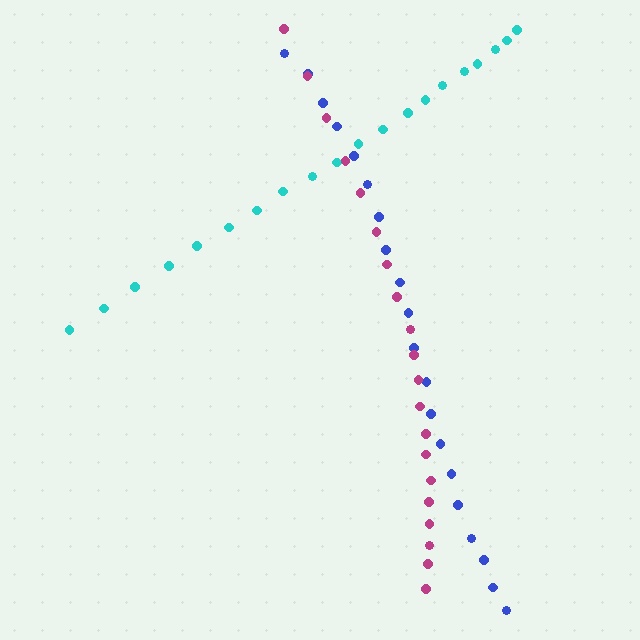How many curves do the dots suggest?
There are 3 distinct paths.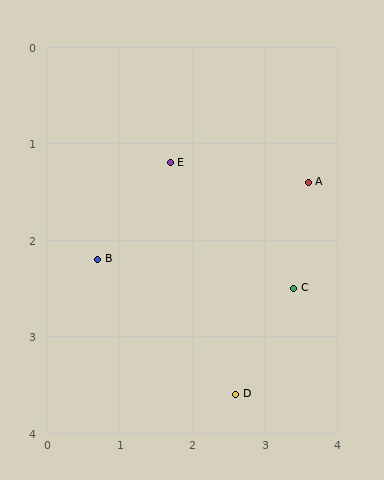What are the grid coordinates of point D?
Point D is at approximately (2.6, 3.6).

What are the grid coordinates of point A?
Point A is at approximately (3.6, 1.4).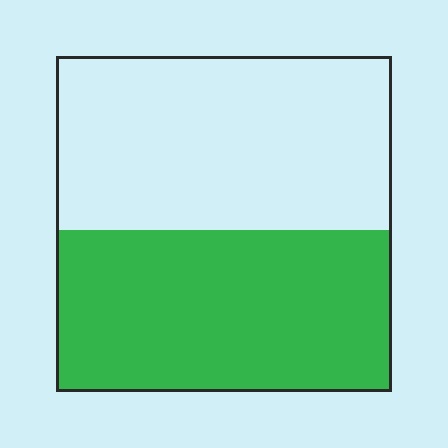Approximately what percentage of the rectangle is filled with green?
Approximately 50%.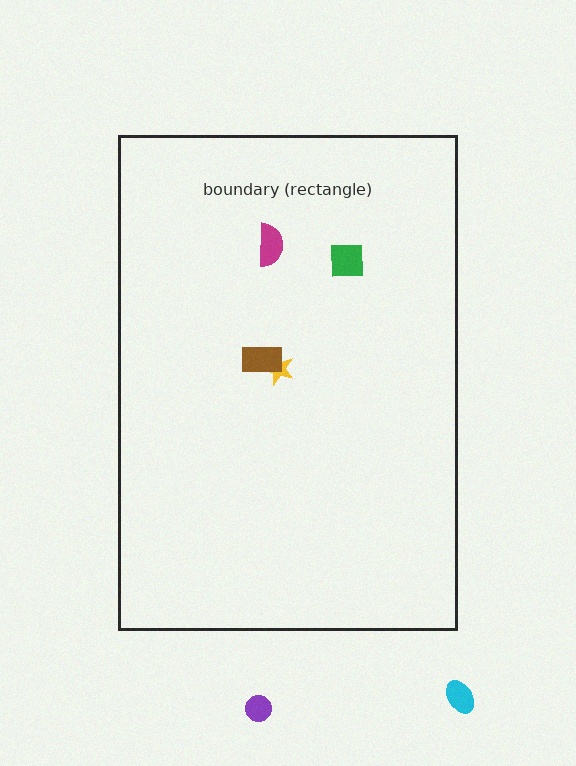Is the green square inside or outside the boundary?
Inside.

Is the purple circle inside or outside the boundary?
Outside.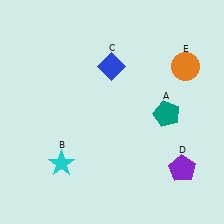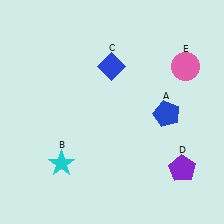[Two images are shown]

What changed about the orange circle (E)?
In Image 1, E is orange. In Image 2, it changed to pink.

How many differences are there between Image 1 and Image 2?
There are 2 differences between the two images.